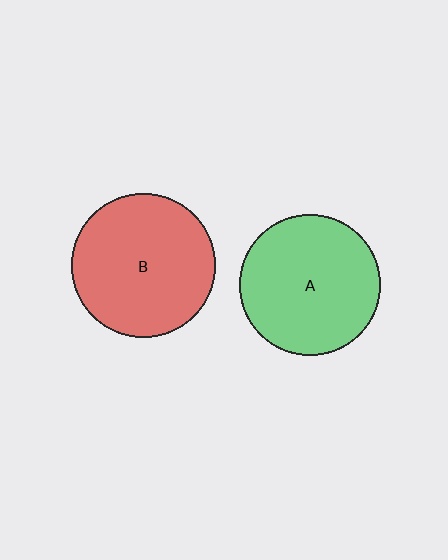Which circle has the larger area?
Circle B (red).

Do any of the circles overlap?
No, none of the circles overlap.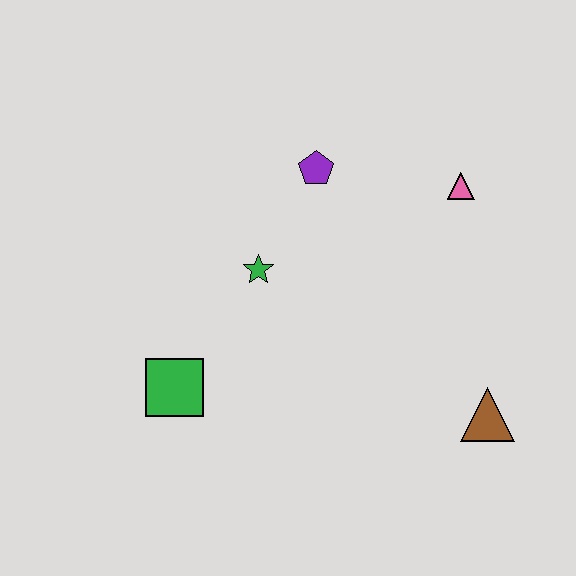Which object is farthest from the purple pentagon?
The brown triangle is farthest from the purple pentagon.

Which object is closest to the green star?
The purple pentagon is closest to the green star.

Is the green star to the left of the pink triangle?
Yes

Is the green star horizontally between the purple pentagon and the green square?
Yes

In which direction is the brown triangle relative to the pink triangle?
The brown triangle is below the pink triangle.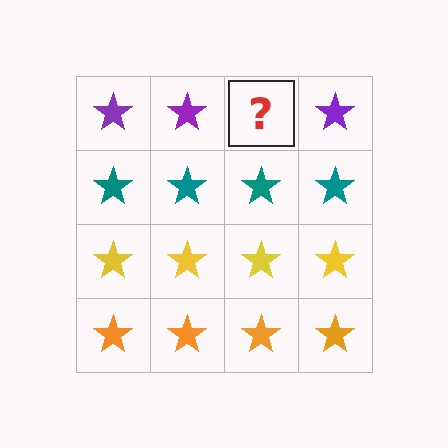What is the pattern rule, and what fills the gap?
The rule is that each row has a consistent color. The gap should be filled with a purple star.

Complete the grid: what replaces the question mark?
The question mark should be replaced with a purple star.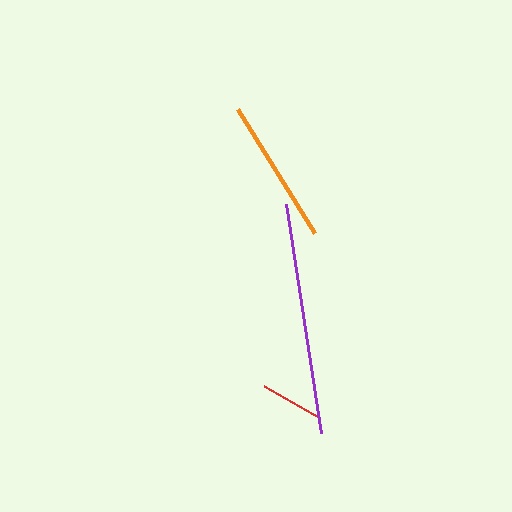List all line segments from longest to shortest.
From longest to shortest: purple, orange, red.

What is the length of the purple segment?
The purple segment is approximately 232 pixels long.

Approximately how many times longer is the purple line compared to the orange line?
The purple line is approximately 1.6 times the length of the orange line.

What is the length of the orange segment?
The orange segment is approximately 146 pixels long.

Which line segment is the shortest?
The red line is the shortest at approximately 65 pixels.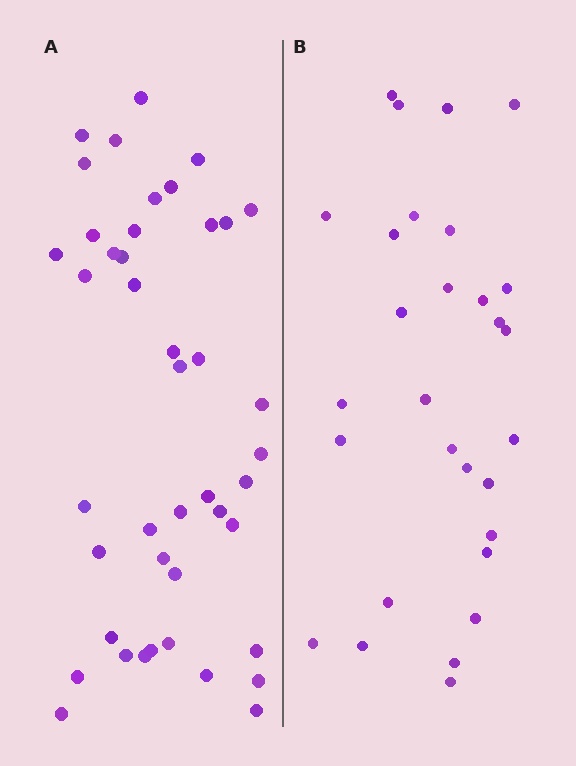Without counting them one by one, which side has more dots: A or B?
Region A (the left region) has more dots.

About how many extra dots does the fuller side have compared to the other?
Region A has approximately 15 more dots than region B.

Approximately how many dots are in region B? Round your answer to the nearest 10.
About 30 dots. (The exact count is 29, which rounds to 30.)